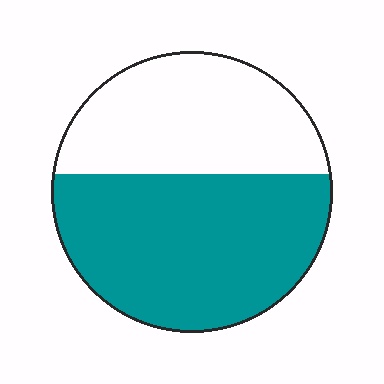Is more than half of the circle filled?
Yes.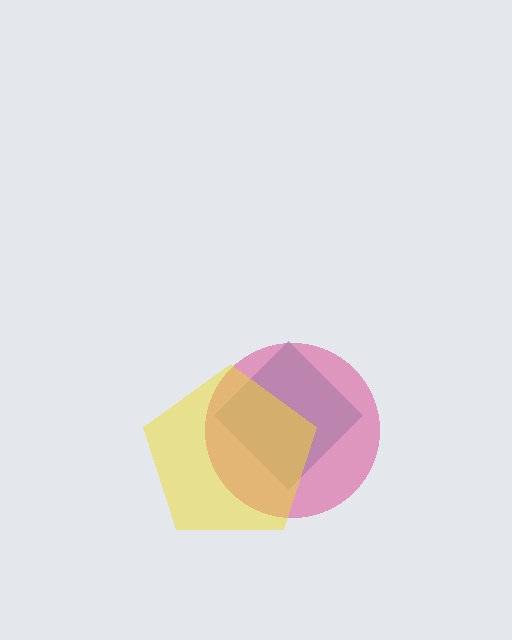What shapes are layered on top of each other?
The layered shapes are: a teal diamond, a pink circle, a yellow pentagon.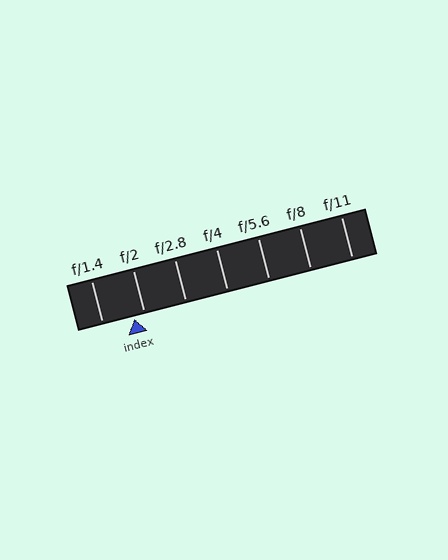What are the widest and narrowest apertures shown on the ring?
The widest aperture shown is f/1.4 and the narrowest is f/11.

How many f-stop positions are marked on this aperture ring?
There are 7 f-stop positions marked.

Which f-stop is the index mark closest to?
The index mark is closest to f/2.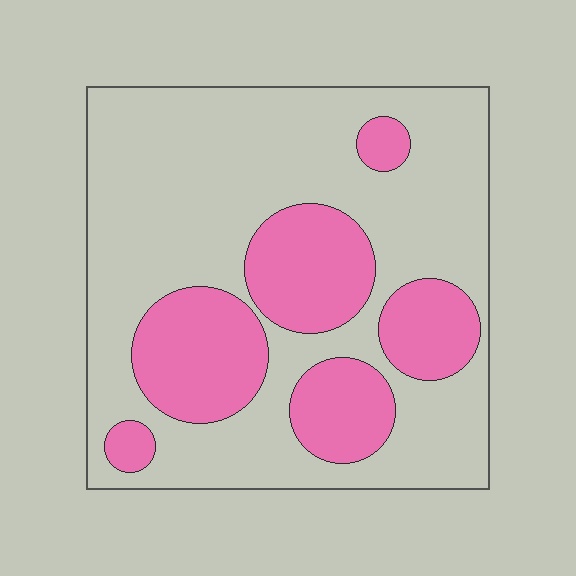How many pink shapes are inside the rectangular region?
6.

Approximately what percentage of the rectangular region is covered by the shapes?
Approximately 30%.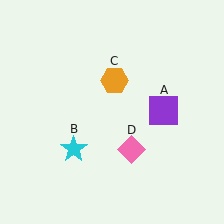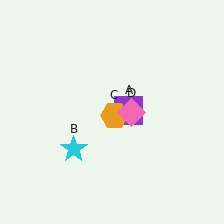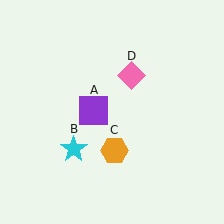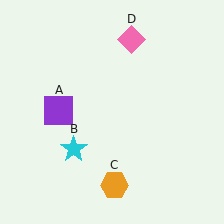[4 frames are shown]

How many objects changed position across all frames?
3 objects changed position: purple square (object A), orange hexagon (object C), pink diamond (object D).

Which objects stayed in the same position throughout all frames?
Cyan star (object B) remained stationary.